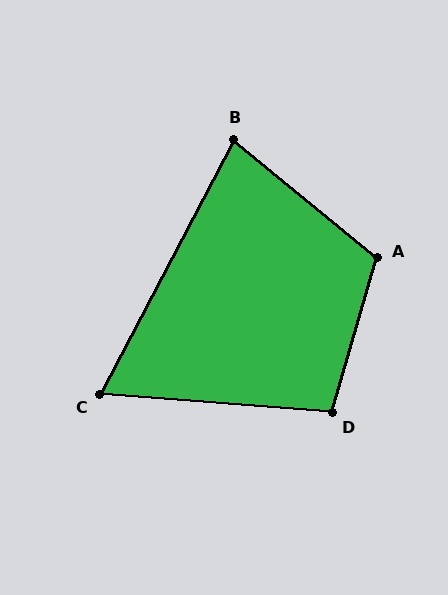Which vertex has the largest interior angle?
A, at approximately 114 degrees.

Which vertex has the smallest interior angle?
C, at approximately 66 degrees.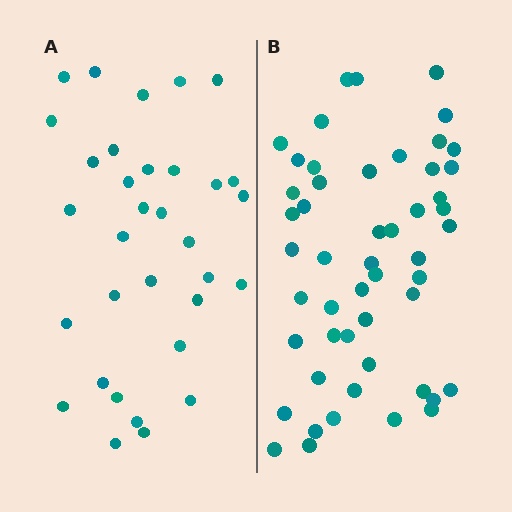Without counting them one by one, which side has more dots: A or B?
Region B (the right region) has more dots.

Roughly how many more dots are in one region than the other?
Region B has approximately 20 more dots than region A.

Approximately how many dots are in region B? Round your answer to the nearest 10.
About 50 dots. (The exact count is 51, which rounds to 50.)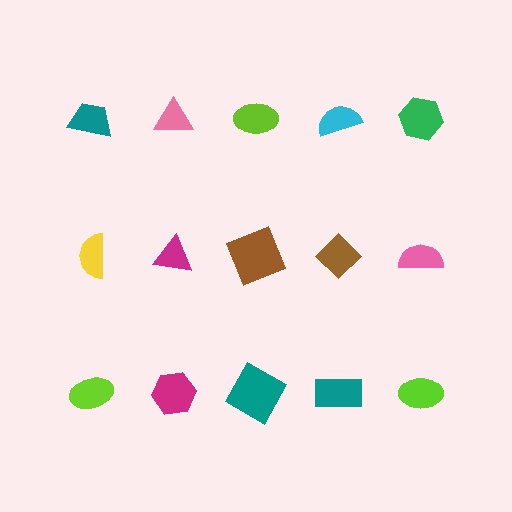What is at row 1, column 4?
A cyan semicircle.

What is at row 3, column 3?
A teal square.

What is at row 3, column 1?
A lime ellipse.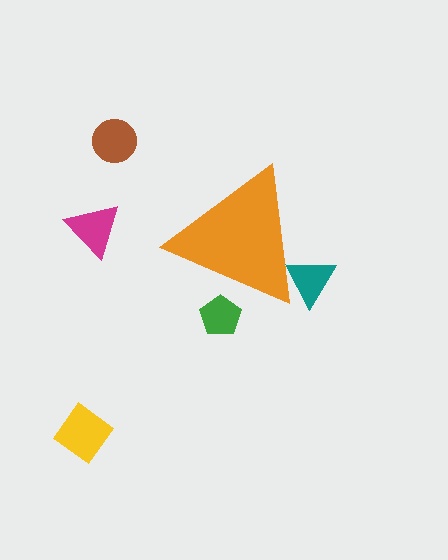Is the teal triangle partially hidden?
Yes, the teal triangle is partially hidden behind the orange triangle.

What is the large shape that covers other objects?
An orange triangle.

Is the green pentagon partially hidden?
Yes, the green pentagon is partially hidden behind the orange triangle.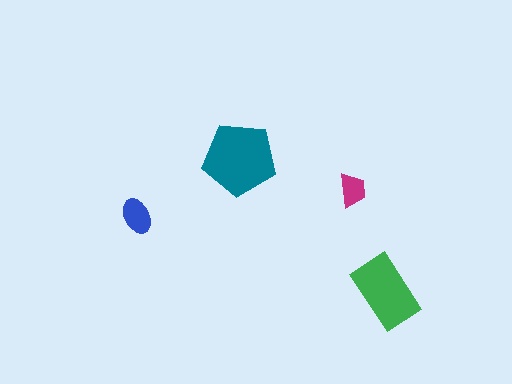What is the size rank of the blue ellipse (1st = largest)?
3rd.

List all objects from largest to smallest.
The teal pentagon, the green rectangle, the blue ellipse, the magenta trapezoid.